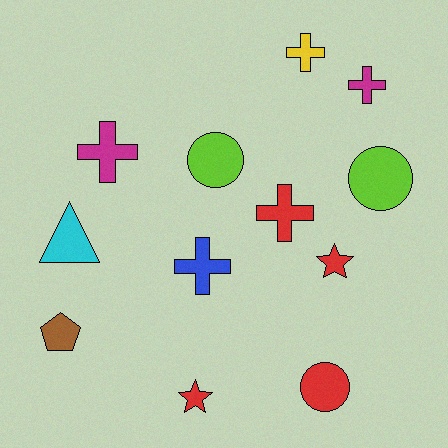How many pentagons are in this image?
There is 1 pentagon.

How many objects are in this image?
There are 12 objects.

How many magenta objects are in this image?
There are 2 magenta objects.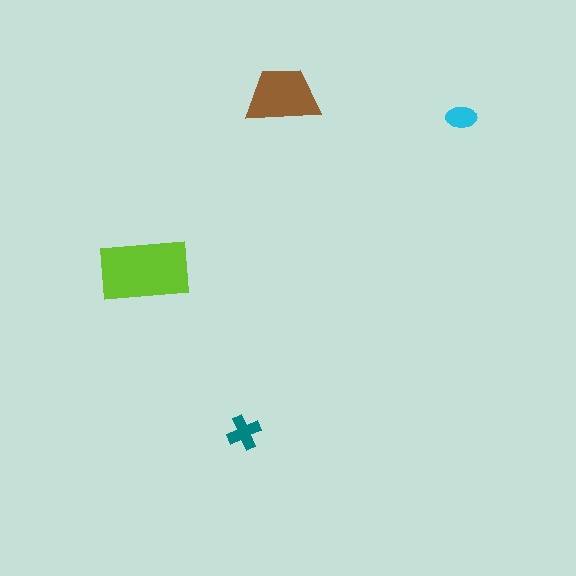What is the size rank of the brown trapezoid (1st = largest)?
2nd.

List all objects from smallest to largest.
The cyan ellipse, the teal cross, the brown trapezoid, the lime rectangle.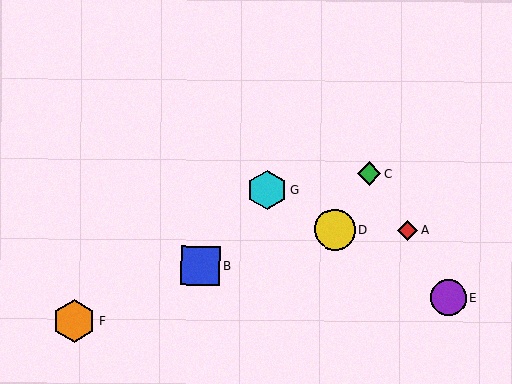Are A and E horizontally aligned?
No, A is at y≈230 and E is at y≈298.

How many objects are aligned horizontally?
2 objects (A, D) are aligned horizontally.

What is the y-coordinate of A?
Object A is at y≈230.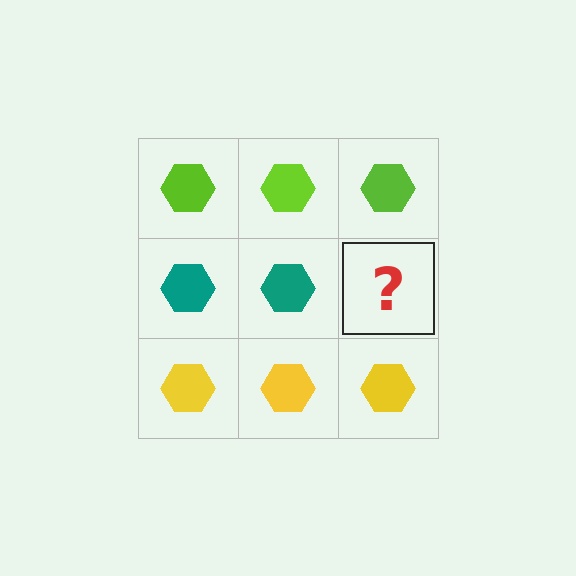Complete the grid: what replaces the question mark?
The question mark should be replaced with a teal hexagon.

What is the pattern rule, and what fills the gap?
The rule is that each row has a consistent color. The gap should be filled with a teal hexagon.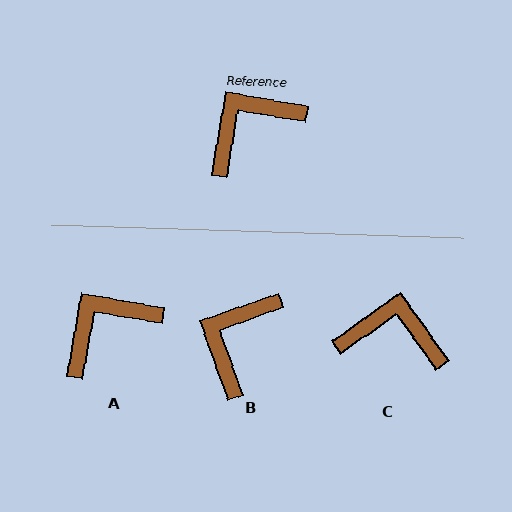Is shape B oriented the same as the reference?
No, it is off by about 30 degrees.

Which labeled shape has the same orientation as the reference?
A.